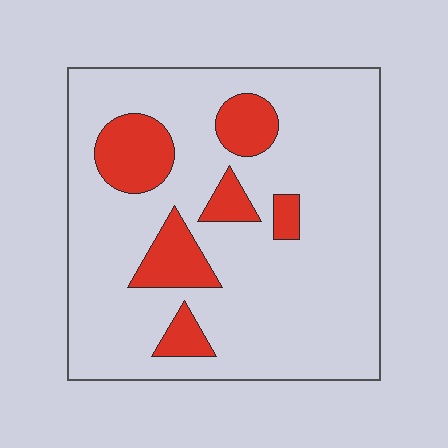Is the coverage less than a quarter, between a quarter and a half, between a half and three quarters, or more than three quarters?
Less than a quarter.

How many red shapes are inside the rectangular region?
6.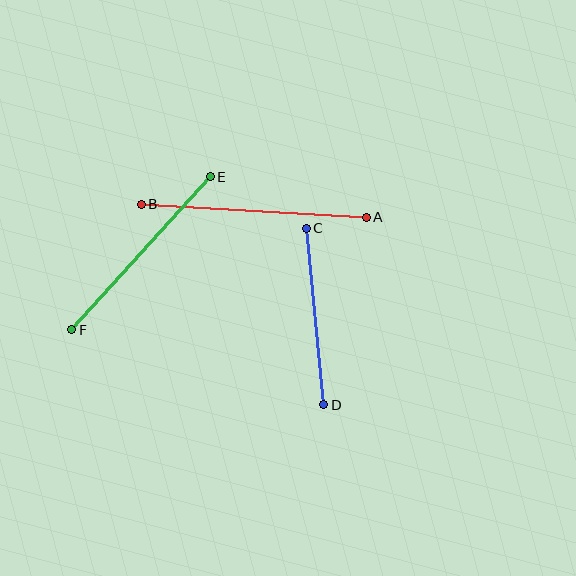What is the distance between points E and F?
The distance is approximately 207 pixels.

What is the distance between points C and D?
The distance is approximately 177 pixels.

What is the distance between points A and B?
The distance is approximately 225 pixels.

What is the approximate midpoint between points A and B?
The midpoint is at approximately (254, 211) pixels.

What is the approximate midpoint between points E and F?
The midpoint is at approximately (141, 253) pixels.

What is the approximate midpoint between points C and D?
The midpoint is at approximately (315, 317) pixels.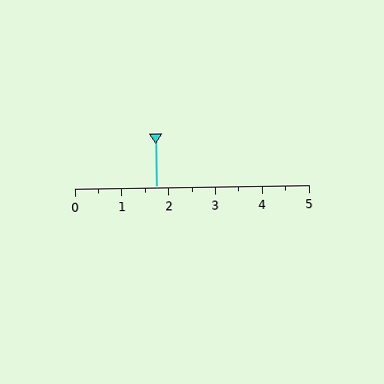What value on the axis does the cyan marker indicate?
The marker indicates approximately 1.8.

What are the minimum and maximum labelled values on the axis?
The axis runs from 0 to 5.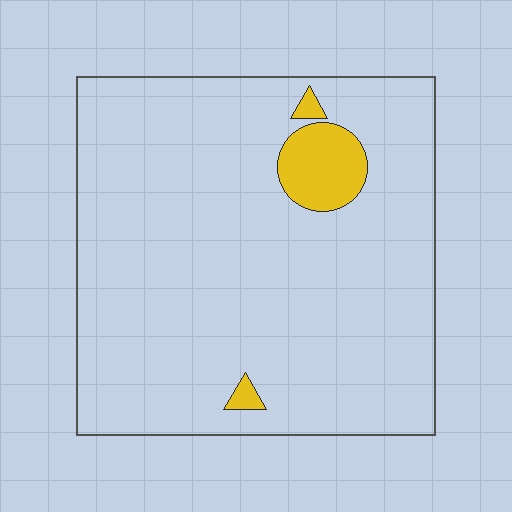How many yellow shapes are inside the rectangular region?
3.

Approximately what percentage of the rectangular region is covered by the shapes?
Approximately 5%.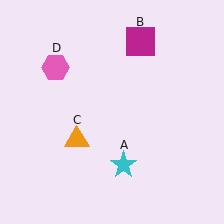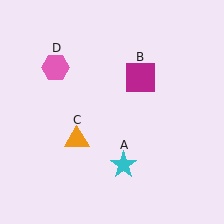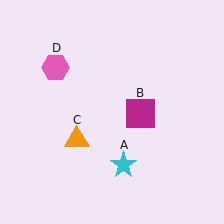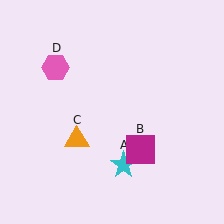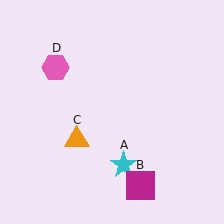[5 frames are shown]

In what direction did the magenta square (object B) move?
The magenta square (object B) moved down.